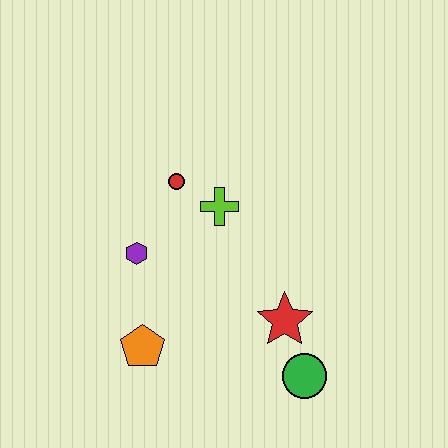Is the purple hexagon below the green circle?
No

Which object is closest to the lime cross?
The red circle is closest to the lime cross.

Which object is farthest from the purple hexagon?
The green circle is farthest from the purple hexagon.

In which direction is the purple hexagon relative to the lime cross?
The purple hexagon is to the left of the lime cross.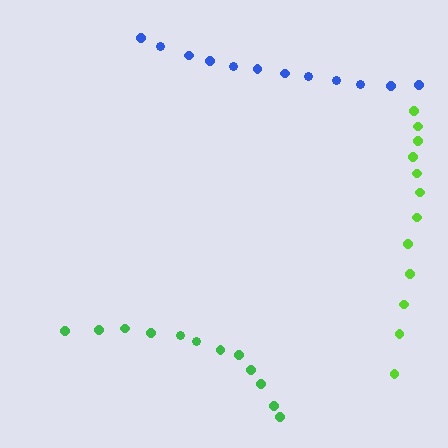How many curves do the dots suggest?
There are 3 distinct paths.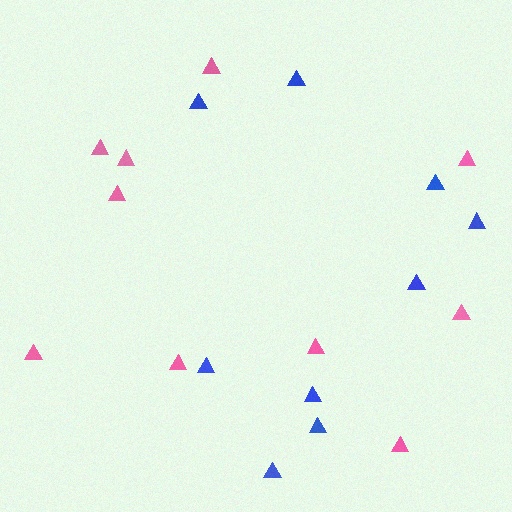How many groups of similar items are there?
There are 2 groups: one group of blue triangles (9) and one group of pink triangles (10).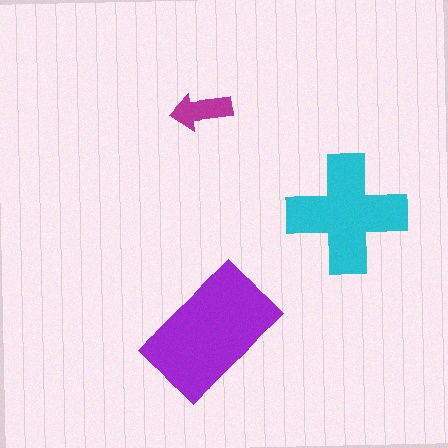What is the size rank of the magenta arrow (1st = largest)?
3rd.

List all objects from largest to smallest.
The purple rectangle, the cyan cross, the magenta arrow.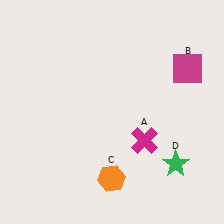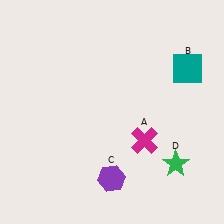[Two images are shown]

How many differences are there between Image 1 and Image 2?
There are 2 differences between the two images.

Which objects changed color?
B changed from magenta to teal. C changed from orange to purple.